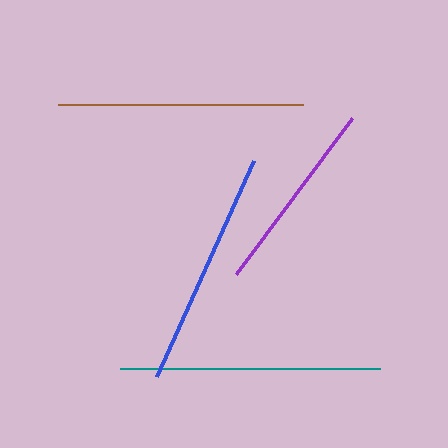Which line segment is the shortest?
The purple line is the shortest at approximately 195 pixels.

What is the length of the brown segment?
The brown segment is approximately 245 pixels long.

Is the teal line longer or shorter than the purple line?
The teal line is longer than the purple line.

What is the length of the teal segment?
The teal segment is approximately 260 pixels long.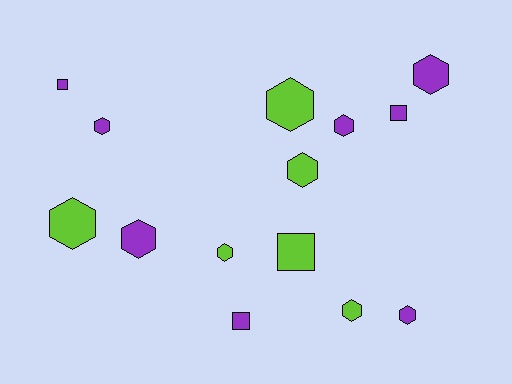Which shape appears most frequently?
Hexagon, with 10 objects.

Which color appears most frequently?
Purple, with 8 objects.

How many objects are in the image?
There are 14 objects.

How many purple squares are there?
There are 3 purple squares.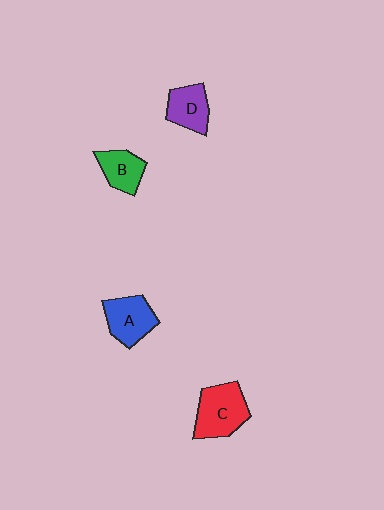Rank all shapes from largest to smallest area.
From largest to smallest: C (red), A (blue), D (purple), B (green).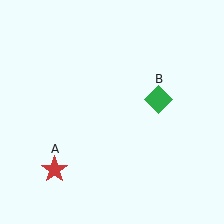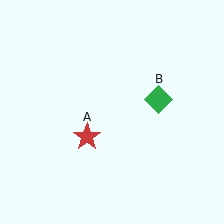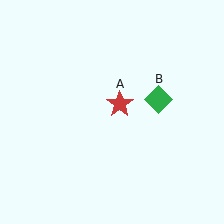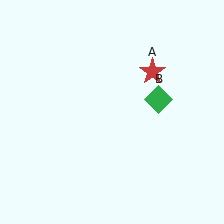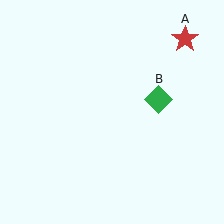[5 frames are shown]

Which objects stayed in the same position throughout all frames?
Green diamond (object B) remained stationary.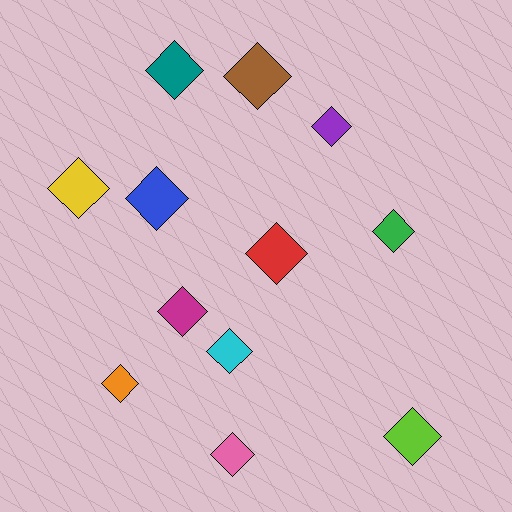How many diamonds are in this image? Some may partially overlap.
There are 12 diamonds.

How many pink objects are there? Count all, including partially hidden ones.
There is 1 pink object.